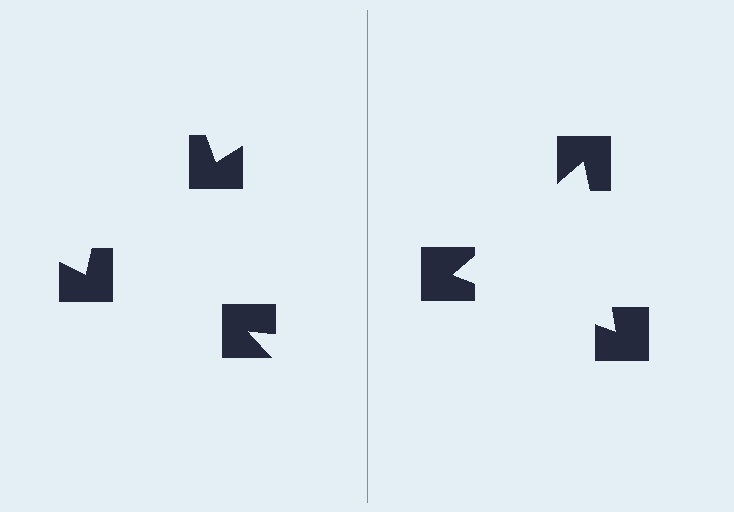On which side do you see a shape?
An illusory triangle appears on the right side. On the left side the wedge cuts are rotated, so no coherent shape forms.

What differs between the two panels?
The notched squares are positioned identically on both sides; only the wedge orientations differ. On the right they align to a triangle; on the left they are misaligned.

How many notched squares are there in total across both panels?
6 — 3 on each side.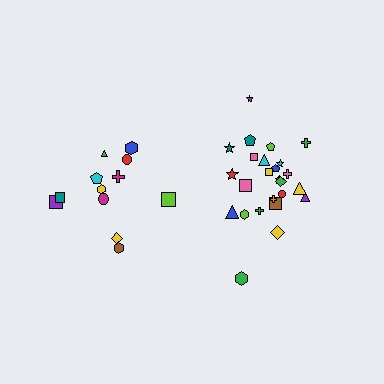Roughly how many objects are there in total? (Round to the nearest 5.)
Roughly 35 objects in total.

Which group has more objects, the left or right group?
The right group.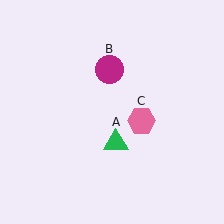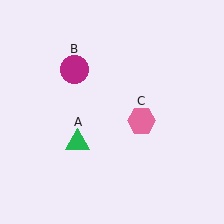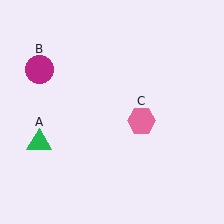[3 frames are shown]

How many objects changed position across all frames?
2 objects changed position: green triangle (object A), magenta circle (object B).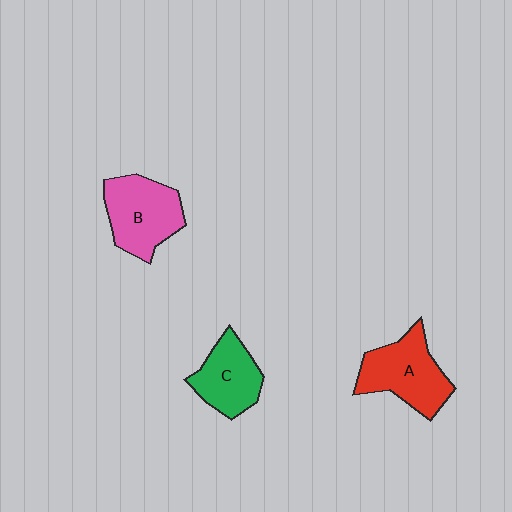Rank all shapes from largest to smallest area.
From largest to smallest: A (red), B (pink), C (green).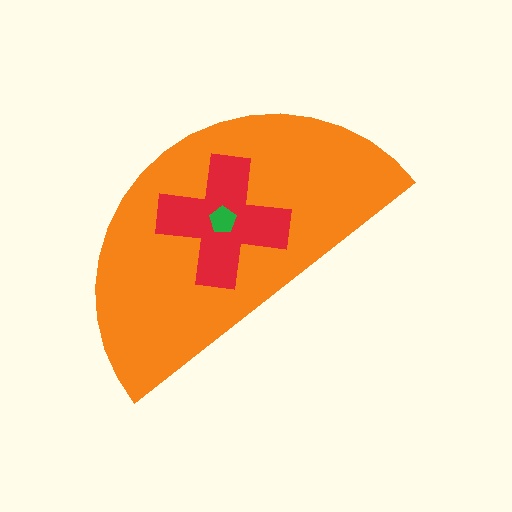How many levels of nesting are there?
3.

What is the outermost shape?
The orange semicircle.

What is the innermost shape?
The green pentagon.